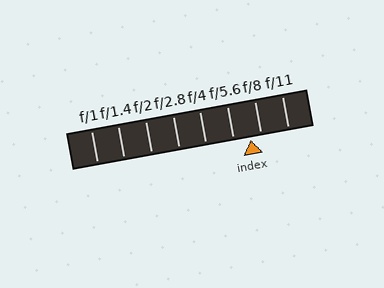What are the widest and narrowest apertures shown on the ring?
The widest aperture shown is f/1 and the narrowest is f/11.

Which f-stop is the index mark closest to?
The index mark is closest to f/8.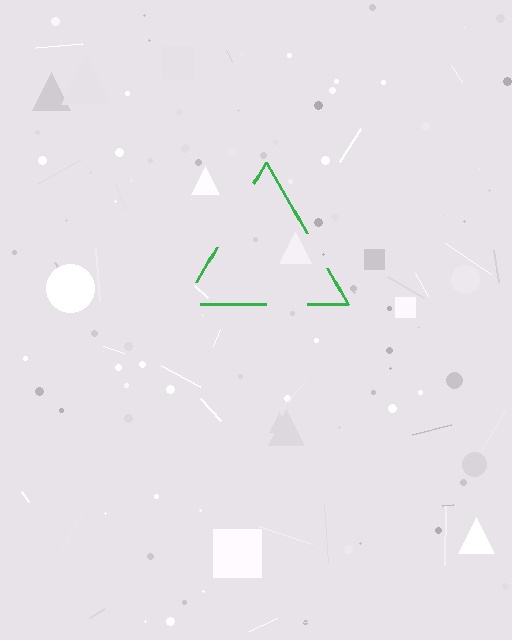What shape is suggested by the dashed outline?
The dashed outline suggests a triangle.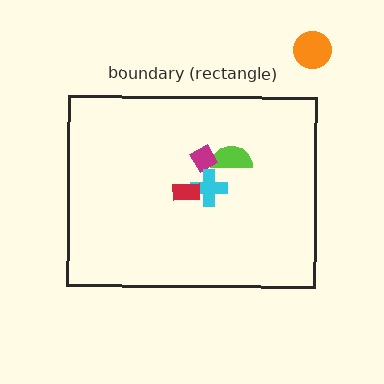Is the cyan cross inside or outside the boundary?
Inside.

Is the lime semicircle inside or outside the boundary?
Inside.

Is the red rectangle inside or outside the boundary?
Inside.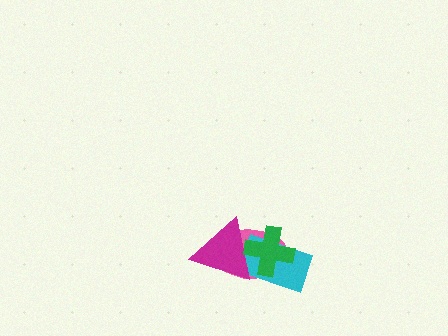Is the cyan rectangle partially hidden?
Yes, it is partially covered by another shape.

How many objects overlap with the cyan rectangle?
3 objects overlap with the cyan rectangle.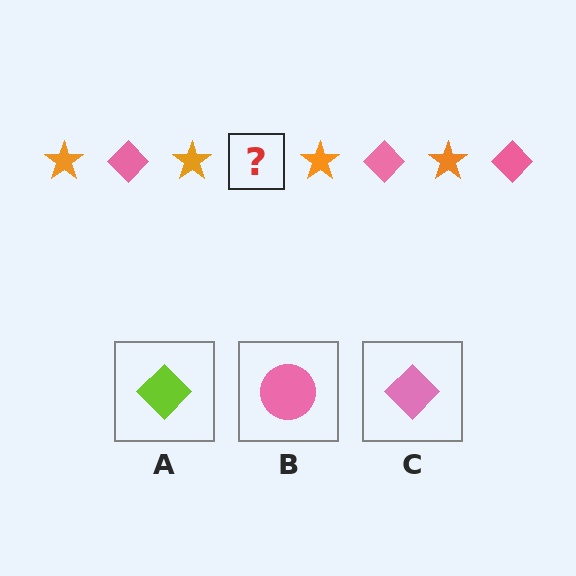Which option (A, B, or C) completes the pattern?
C.